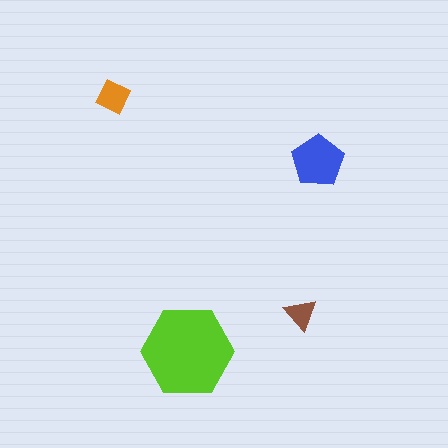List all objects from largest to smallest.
The lime hexagon, the blue pentagon, the orange diamond, the brown triangle.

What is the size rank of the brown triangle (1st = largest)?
4th.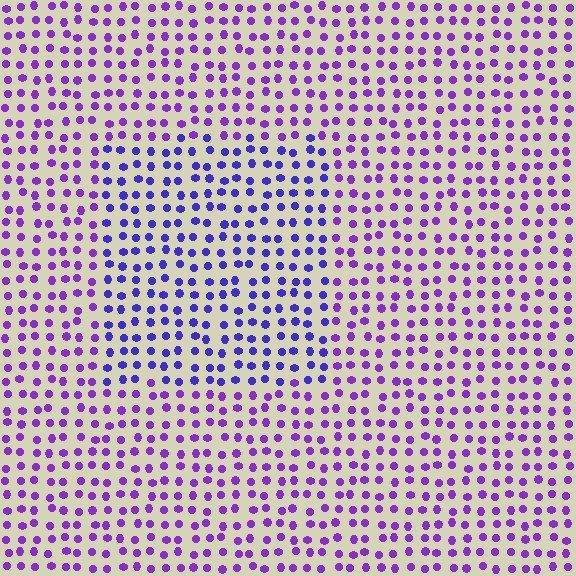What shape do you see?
I see a rectangle.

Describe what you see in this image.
The image is filled with small purple elements in a uniform arrangement. A rectangle-shaped region is visible where the elements are tinted to a slightly different hue, forming a subtle color boundary.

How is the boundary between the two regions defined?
The boundary is defined purely by a slight shift in hue (about 30 degrees). Spacing, size, and orientation are identical on both sides.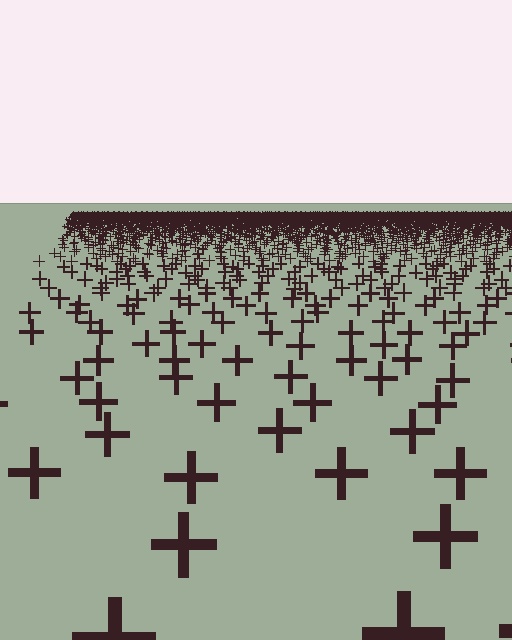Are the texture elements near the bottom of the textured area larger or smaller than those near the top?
Larger. Near the bottom, elements are closer to the viewer and appear at a bigger on-screen size.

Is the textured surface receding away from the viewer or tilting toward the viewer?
The surface is receding away from the viewer. Texture elements get smaller and denser toward the top.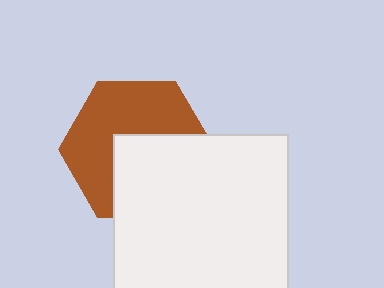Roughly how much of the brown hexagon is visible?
About half of it is visible (roughly 55%).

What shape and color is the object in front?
The object in front is a white square.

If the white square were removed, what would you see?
You would see the complete brown hexagon.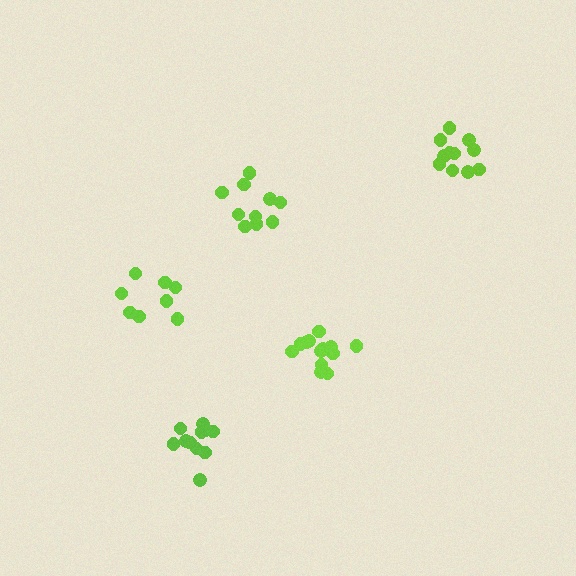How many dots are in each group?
Group 1: 11 dots, Group 2: 8 dots, Group 3: 13 dots, Group 4: 10 dots, Group 5: 11 dots (53 total).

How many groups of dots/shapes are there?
There are 5 groups.